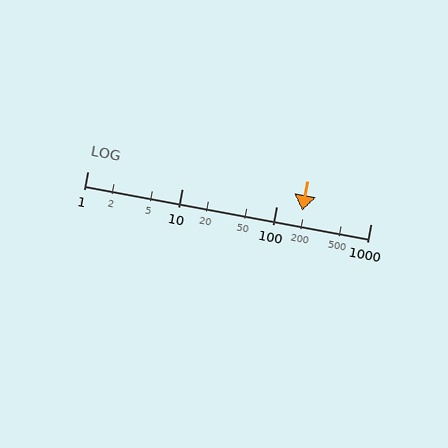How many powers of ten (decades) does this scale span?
The scale spans 3 decades, from 1 to 1000.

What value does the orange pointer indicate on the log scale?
The pointer indicates approximately 190.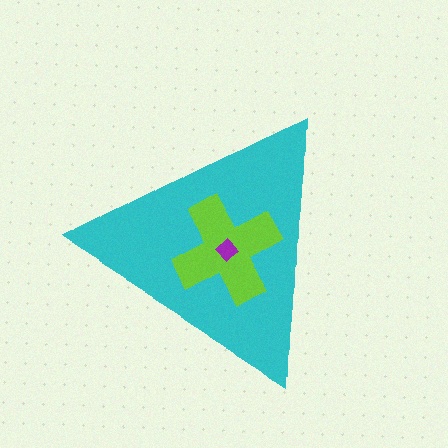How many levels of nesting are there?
3.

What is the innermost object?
The purple diamond.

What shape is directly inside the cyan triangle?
The lime cross.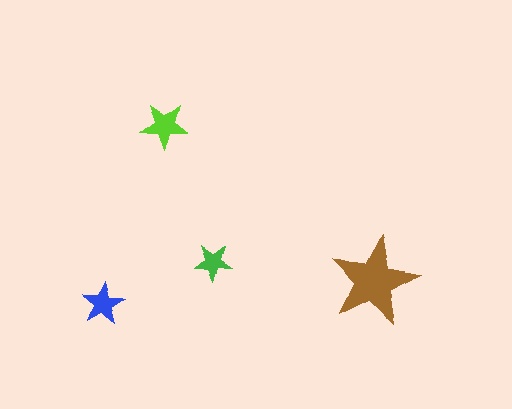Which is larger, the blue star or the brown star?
The brown one.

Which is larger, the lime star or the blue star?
The lime one.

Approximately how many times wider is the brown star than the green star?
About 2.5 times wider.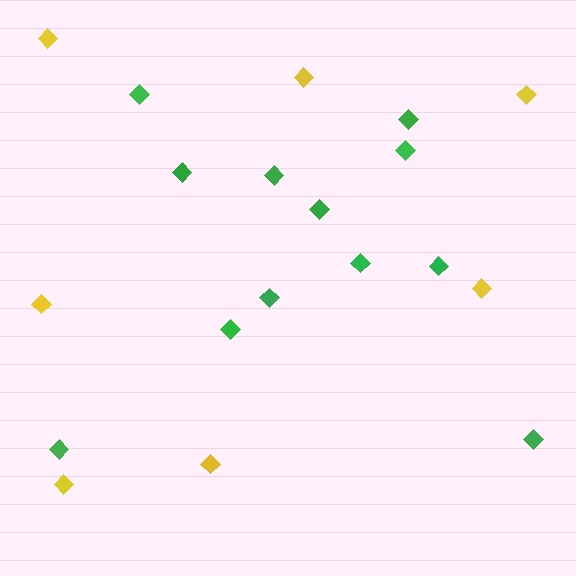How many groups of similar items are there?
There are 2 groups: one group of green diamonds (12) and one group of yellow diamonds (7).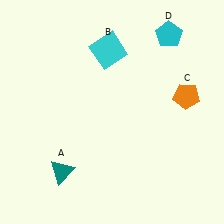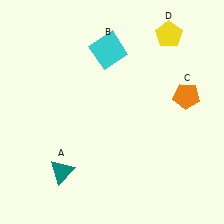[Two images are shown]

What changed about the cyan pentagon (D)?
In Image 1, D is cyan. In Image 2, it changed to yellow.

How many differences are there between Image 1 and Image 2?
There is 1 difference between the two images.